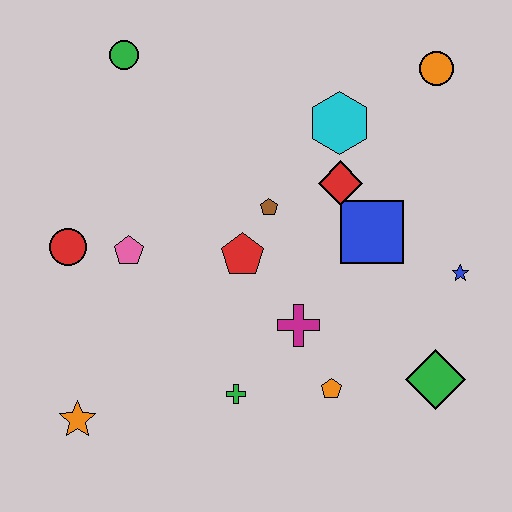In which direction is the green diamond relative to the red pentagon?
The green diamond is to the right of the red pentagon.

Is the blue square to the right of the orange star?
Yes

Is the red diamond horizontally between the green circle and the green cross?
No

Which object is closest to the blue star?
The blue square is closest to the blue star.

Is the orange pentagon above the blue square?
No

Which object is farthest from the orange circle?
The orange star is farthest from the orange circle.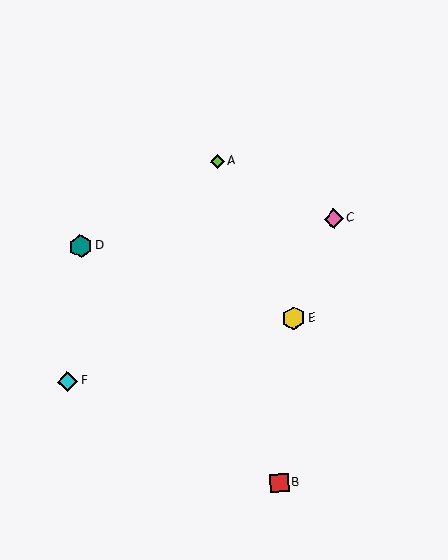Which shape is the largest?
The yellow hexagon (labeled E) is the largest.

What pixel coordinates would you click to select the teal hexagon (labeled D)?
Click at (80, 246) to select the teal hexagon D.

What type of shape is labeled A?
Shape A is a lime diamond.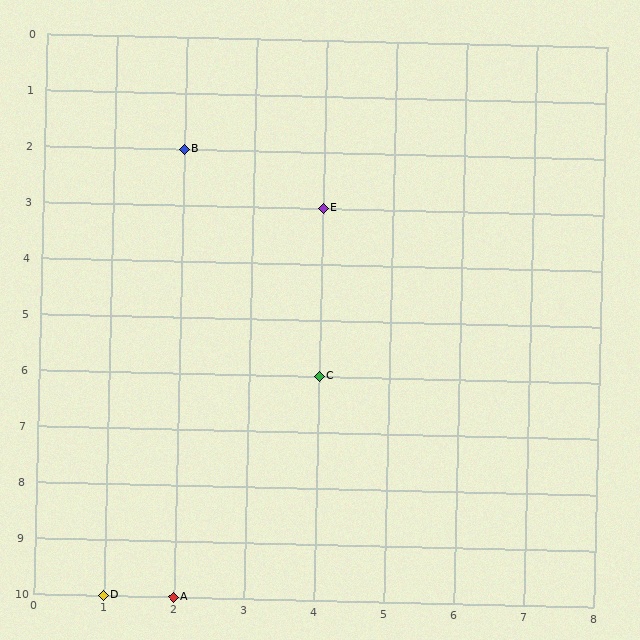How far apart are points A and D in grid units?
Points A and D are 1 column apart.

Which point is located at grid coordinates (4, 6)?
Point C is at (4, 6).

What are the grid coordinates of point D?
Point D is at grid coordinates (1, 10).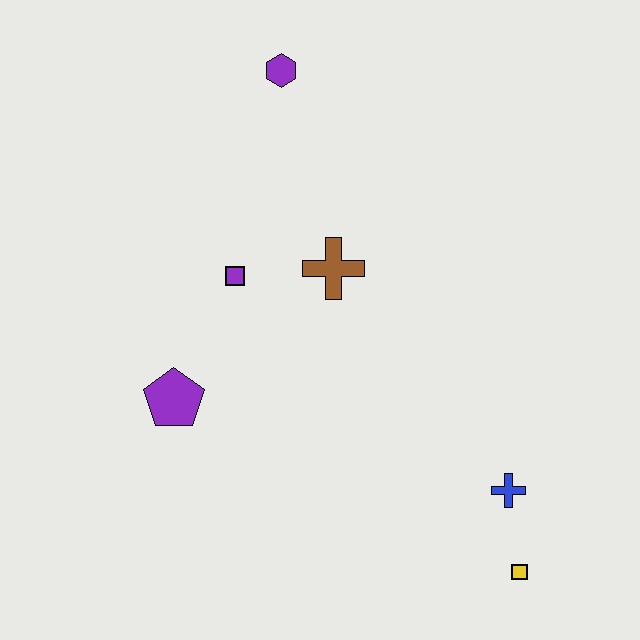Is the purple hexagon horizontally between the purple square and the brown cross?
Yes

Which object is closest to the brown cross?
The purple square is closest to the brown cross.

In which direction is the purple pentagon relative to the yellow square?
The purple pentagon is to the left of the yellow square.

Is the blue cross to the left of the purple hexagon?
No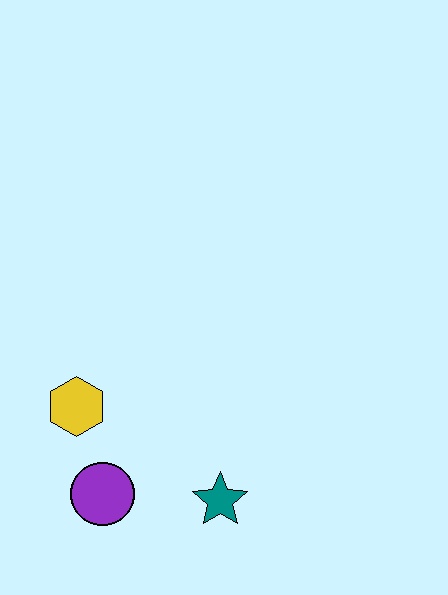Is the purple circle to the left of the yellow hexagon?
No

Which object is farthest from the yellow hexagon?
The teal star is farthest from the yellow hexagon.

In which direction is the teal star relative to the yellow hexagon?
The teal star is to the right of the yellow hexagon.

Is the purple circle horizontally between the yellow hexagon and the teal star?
Yes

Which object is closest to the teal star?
The purple circle is closest to the teal star.